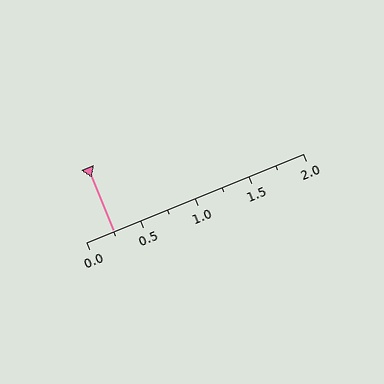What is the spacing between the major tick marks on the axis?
The major ticks are spaced 0.5 apart.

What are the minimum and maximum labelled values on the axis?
The axis runs from 0.0 to 2.0.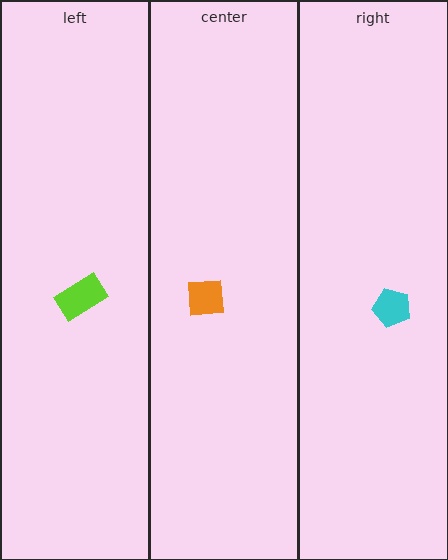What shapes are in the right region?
The cyan pentagon.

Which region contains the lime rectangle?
The left region.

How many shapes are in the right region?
1.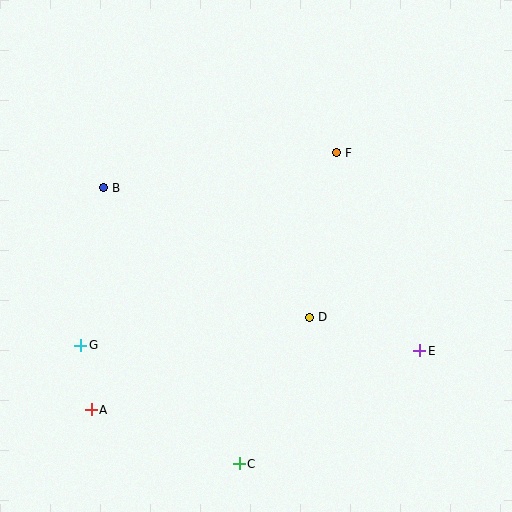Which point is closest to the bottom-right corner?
Point E is closest to the bottom-right corner.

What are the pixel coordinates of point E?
Point E is at (420, 351).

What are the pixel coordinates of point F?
Point F is at (337, 153).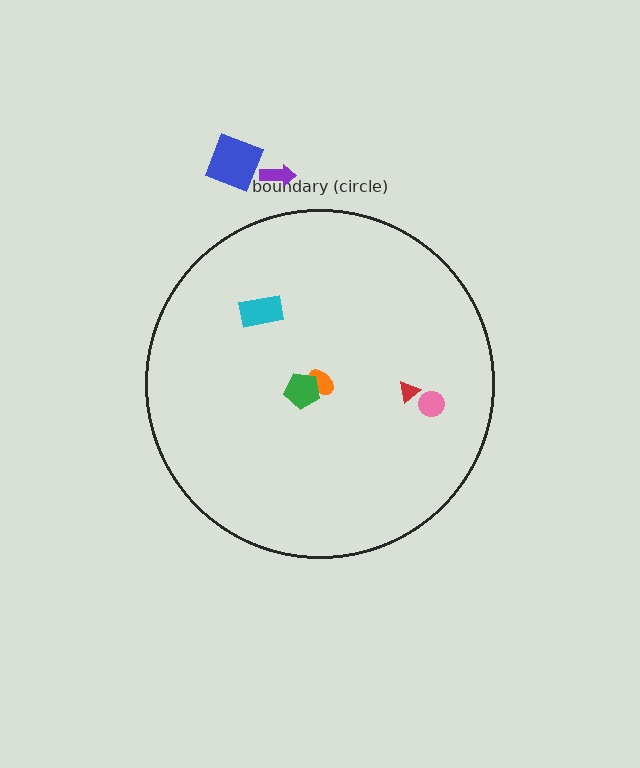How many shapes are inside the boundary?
5 inside, 2 outside.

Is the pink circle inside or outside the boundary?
Inside.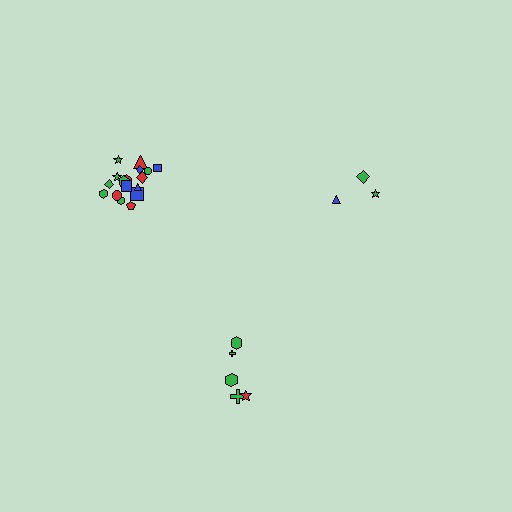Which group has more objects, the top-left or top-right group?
The top-left group.